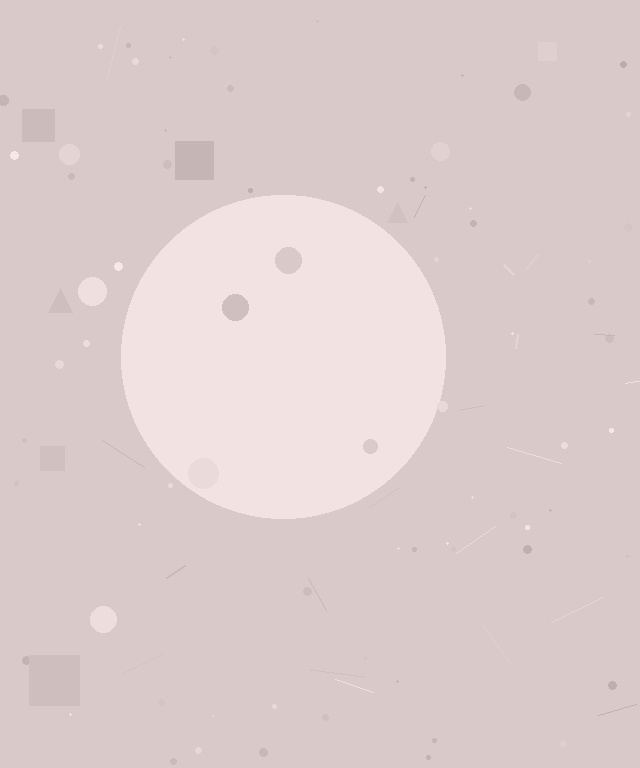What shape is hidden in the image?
A circle is hidden in the image.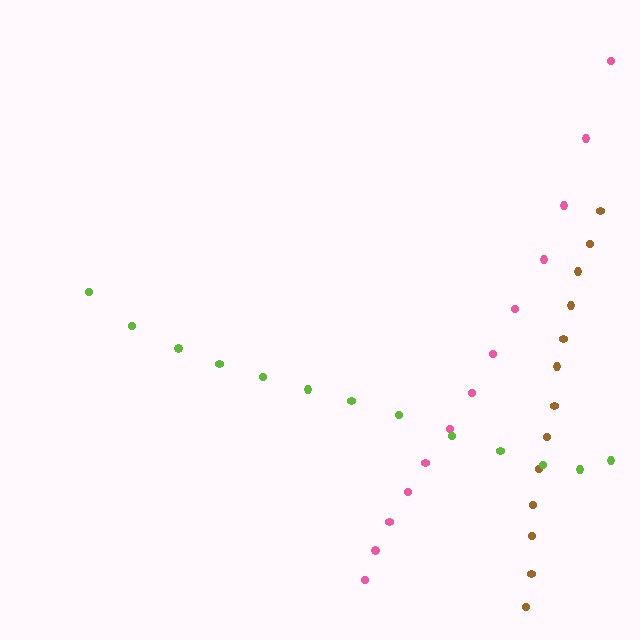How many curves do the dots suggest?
There are 3 distinct paths.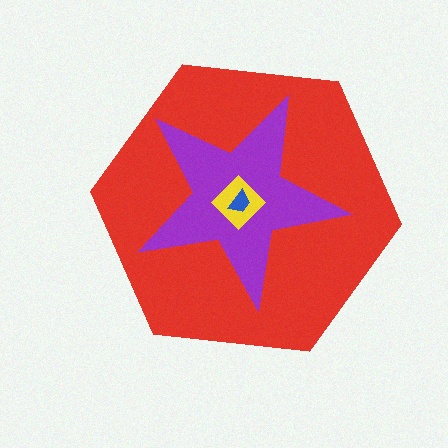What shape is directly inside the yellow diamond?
The blue trapezoid.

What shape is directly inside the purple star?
The yellow diamond.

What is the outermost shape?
The red hexagon.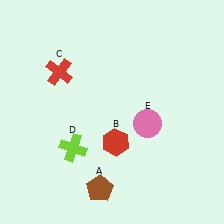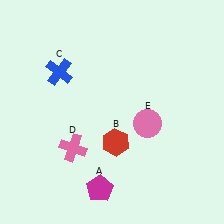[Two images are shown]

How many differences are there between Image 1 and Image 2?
There are 3 differences between the two images.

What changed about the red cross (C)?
In Image 1, C is red. In Image 2, it changed to blue.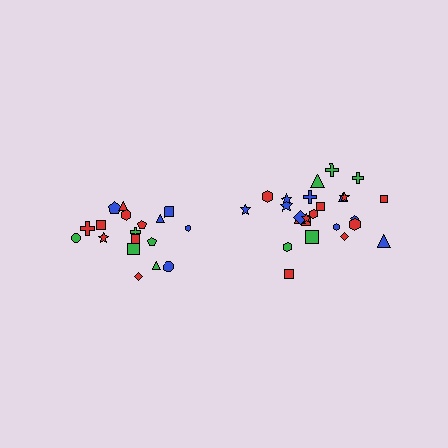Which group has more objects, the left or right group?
The right group.